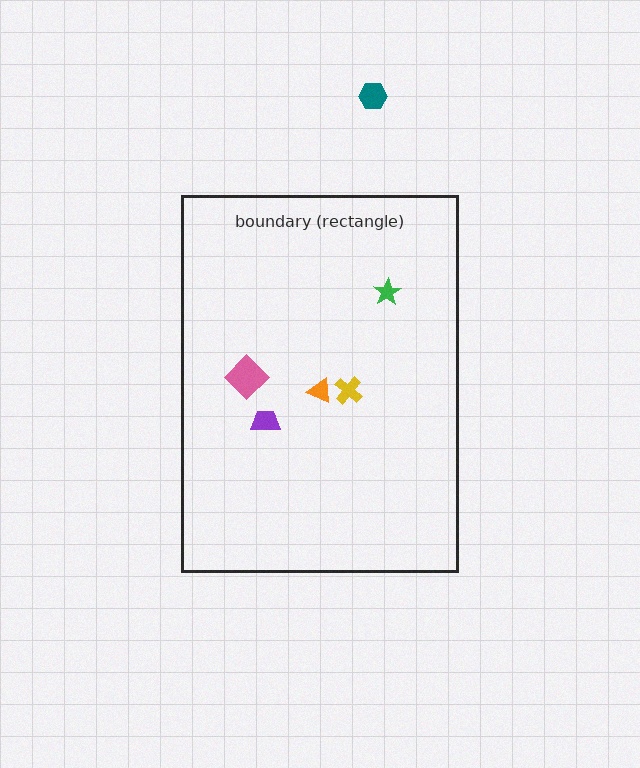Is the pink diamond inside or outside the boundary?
Inside.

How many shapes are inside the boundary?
5 inside, 1 outside.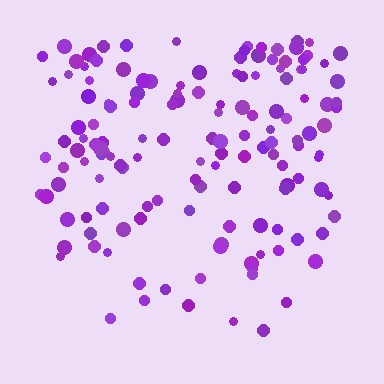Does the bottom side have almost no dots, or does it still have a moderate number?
Still a moderate number, just noticeably fewer than the top.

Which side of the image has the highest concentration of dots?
The top.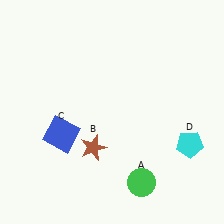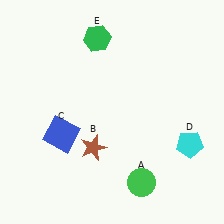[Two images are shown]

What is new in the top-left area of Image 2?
A green hexagon (E) was added in the top-left area of Image 2.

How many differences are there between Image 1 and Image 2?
There is 1 difference between the two images.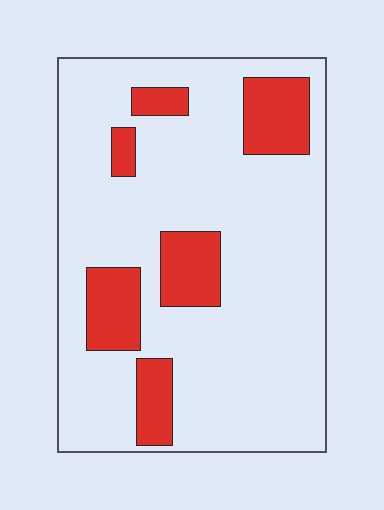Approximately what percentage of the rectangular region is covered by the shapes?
Approximately 20%.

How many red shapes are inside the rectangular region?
6.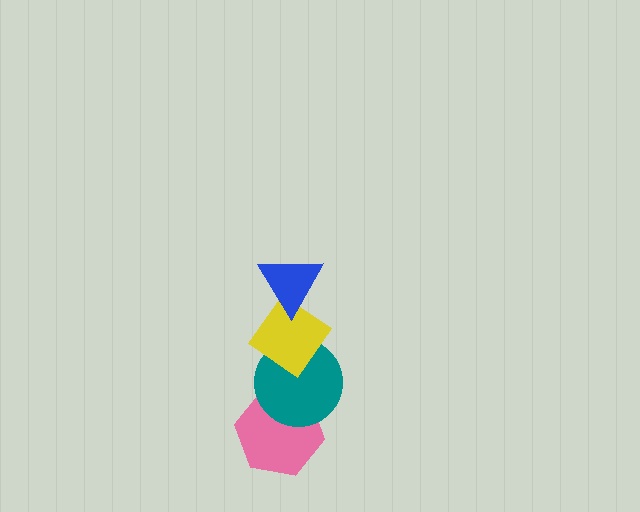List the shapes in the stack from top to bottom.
From top to bottom: the blue triangle, the yellow diamond, the teal circle, the pink hexagon.